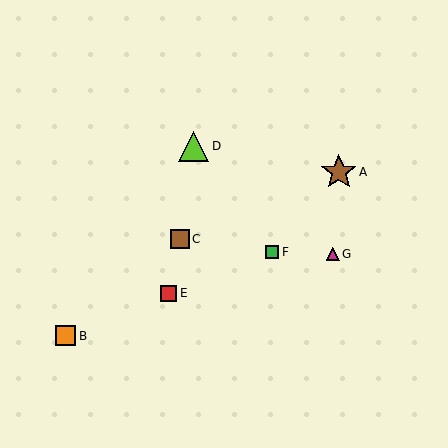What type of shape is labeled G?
Shape G is a magenta triangle.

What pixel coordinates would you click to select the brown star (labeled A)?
Click at (339, 172) to select the brown star A.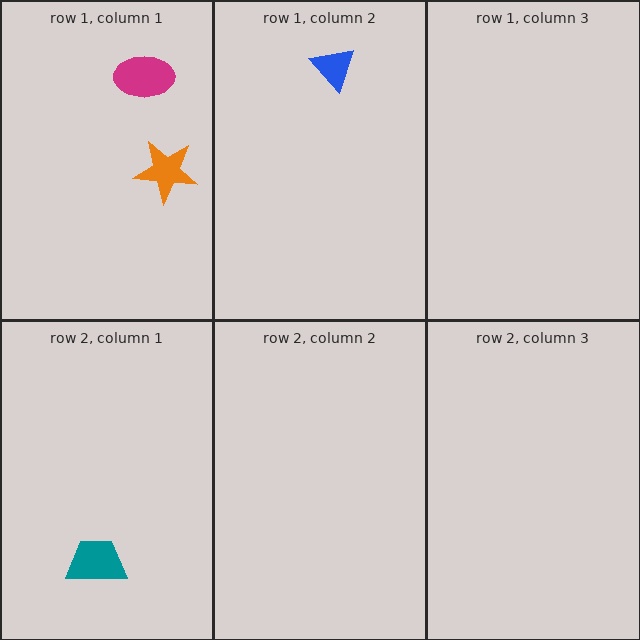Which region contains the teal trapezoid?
The row 2, column 1 region.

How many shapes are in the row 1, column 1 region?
2.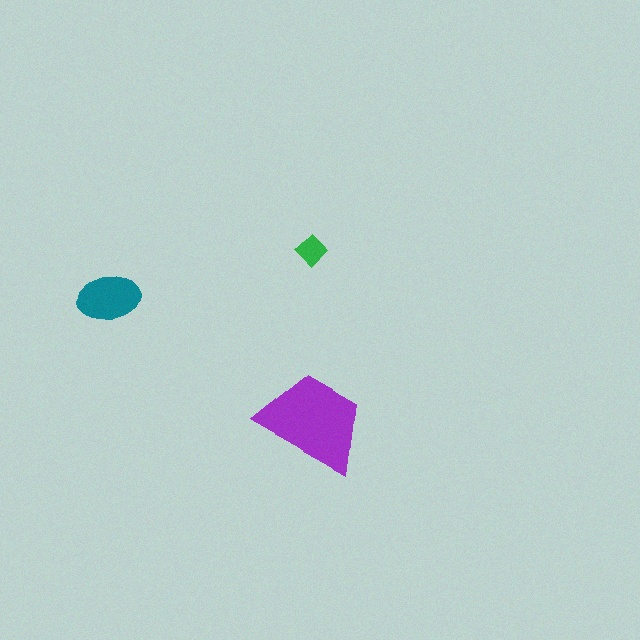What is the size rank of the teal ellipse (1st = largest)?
2nd.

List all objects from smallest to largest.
The green diamond, the teal ellipse, the purple trapezoid.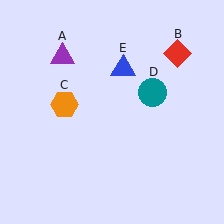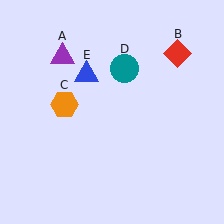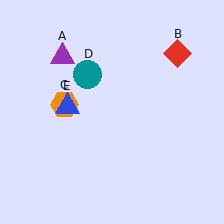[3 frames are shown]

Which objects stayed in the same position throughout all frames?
Purple triangle (object A) and red diamond (object B) and orange hexagon (object C) remained stationary.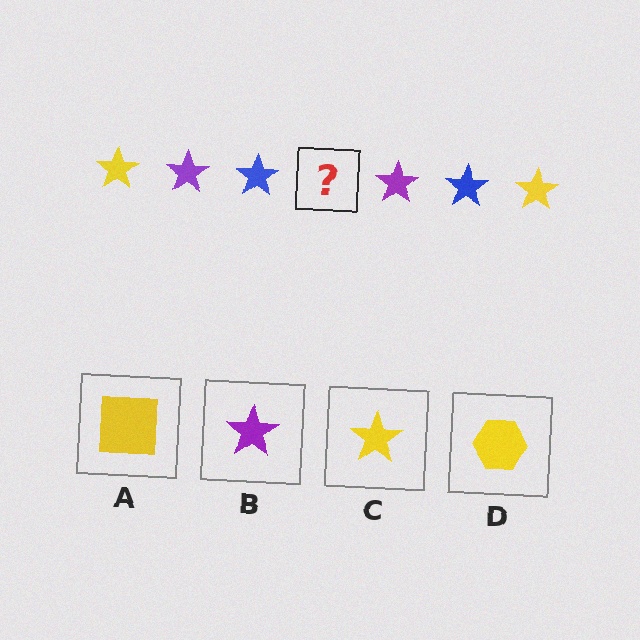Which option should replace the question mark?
Option C.